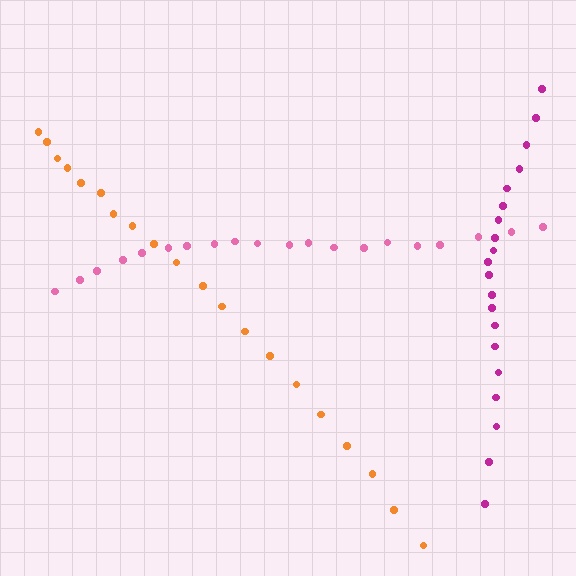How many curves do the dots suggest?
There are 3 distinct paths.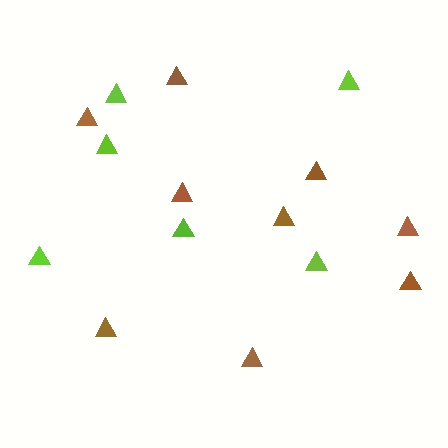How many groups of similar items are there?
There are 2 groups: one group of lime triangles (6) and one group of brown triangles (9).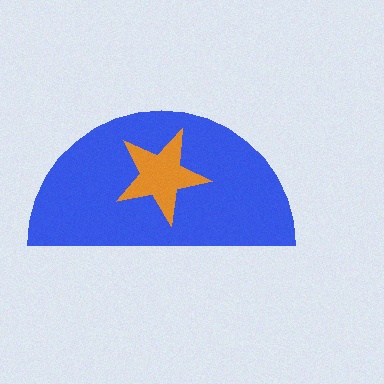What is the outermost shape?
The blue semicircle.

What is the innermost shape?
The orange star.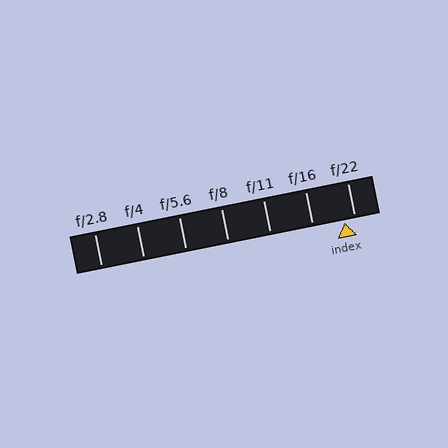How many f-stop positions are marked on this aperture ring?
There are 7 f-stop positions marked.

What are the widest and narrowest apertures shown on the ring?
The widest aperture shown is f/2.8 and the narrowest is f/22.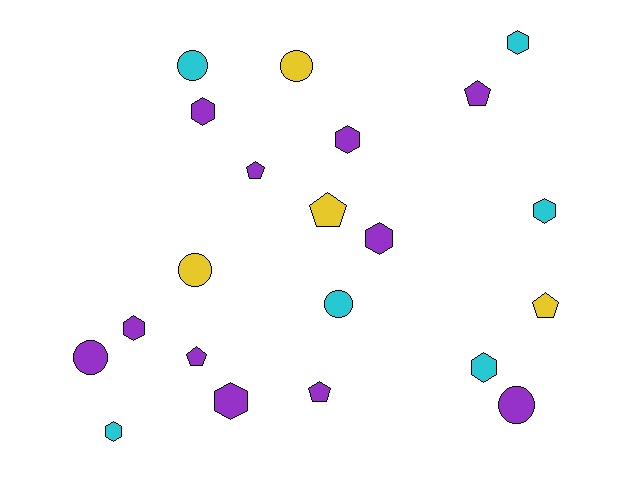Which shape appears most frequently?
Hexagon, with 9 objects.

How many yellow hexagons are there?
There are no yellow hexagons.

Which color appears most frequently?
Purple, with 11 objects.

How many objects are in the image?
There are 21 objects.